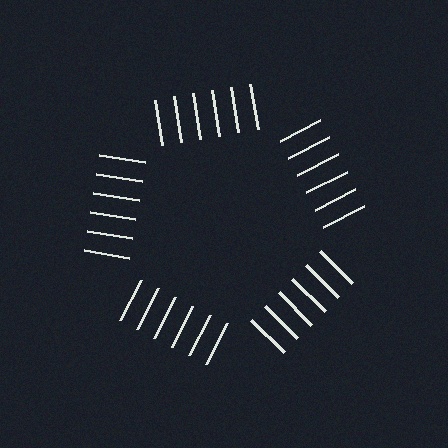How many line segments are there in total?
30 — 6 along each of the 5 edges.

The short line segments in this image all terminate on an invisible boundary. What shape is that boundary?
An illusory pentagon — the line segments terminate on its edges but no continuous stroke is drawn.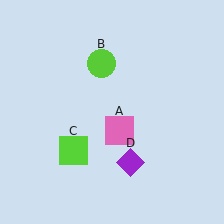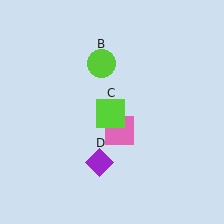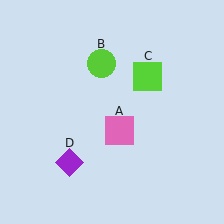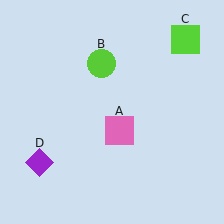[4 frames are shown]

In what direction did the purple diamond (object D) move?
The purple diamond (object D) moved left.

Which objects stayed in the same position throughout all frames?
Pink square (object A) and lime circle (object B) remained stationary.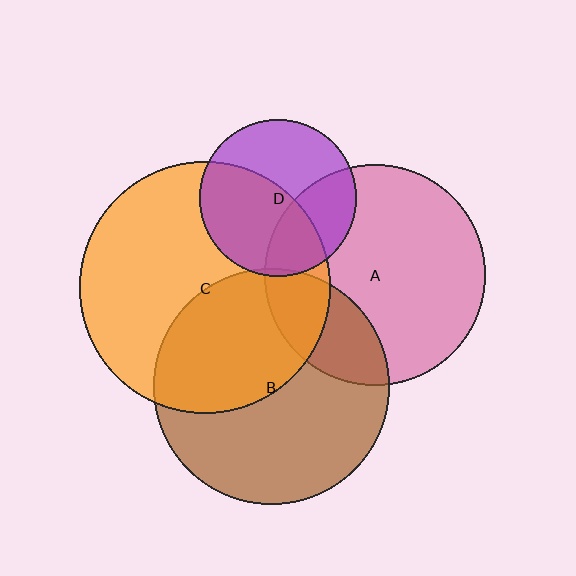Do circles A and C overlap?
Yes.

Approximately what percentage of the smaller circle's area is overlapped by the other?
Approximately 20%.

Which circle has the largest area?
Circle C (orange).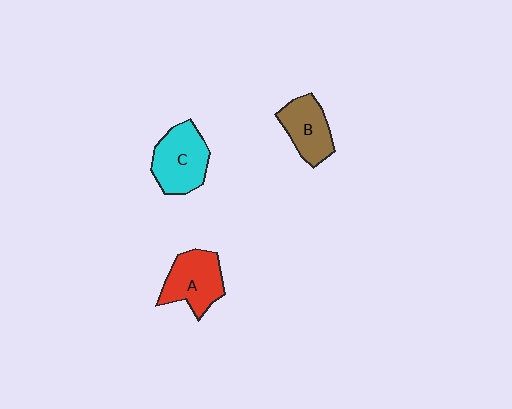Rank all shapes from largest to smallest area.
From largest to smallest: C (cyan), A (red), B (brown).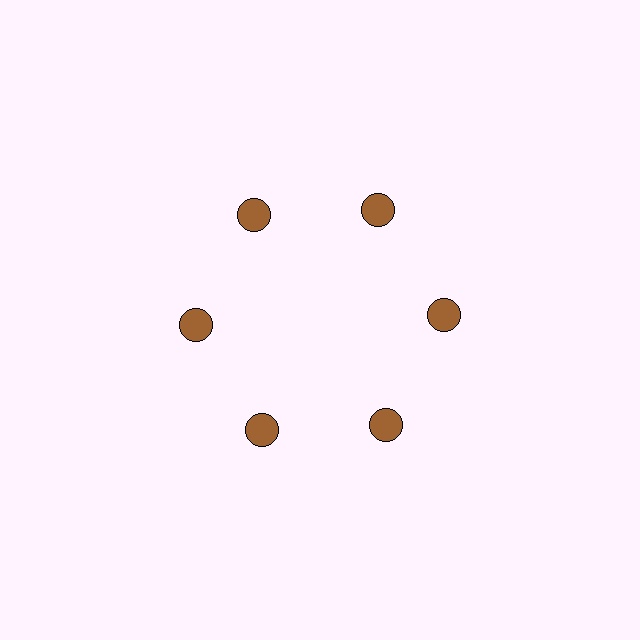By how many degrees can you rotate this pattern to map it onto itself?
The pattern maps onto itself every 60 degrees of rotation.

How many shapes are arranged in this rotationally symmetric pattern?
There are 6 shapes, arranged in 6 groups of 1.